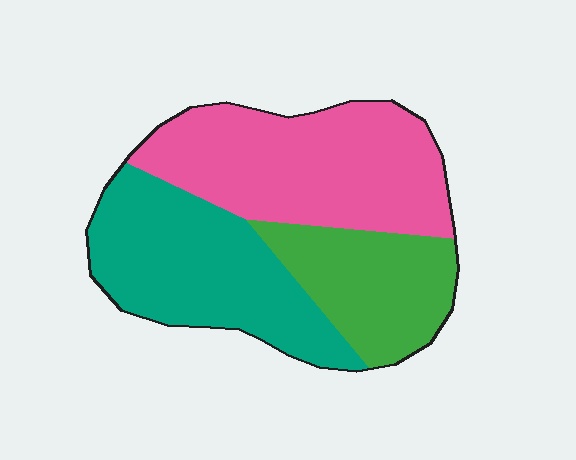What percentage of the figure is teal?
Teal takes up between a quarter and a half of the figure.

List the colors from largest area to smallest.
From largest to smallest: pink, teal, green.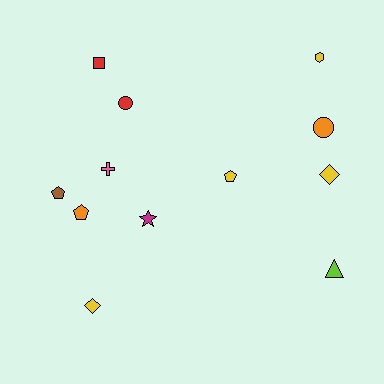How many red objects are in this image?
There are 2 red objects.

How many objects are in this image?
There are 12 objects.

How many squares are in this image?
There is 1 square.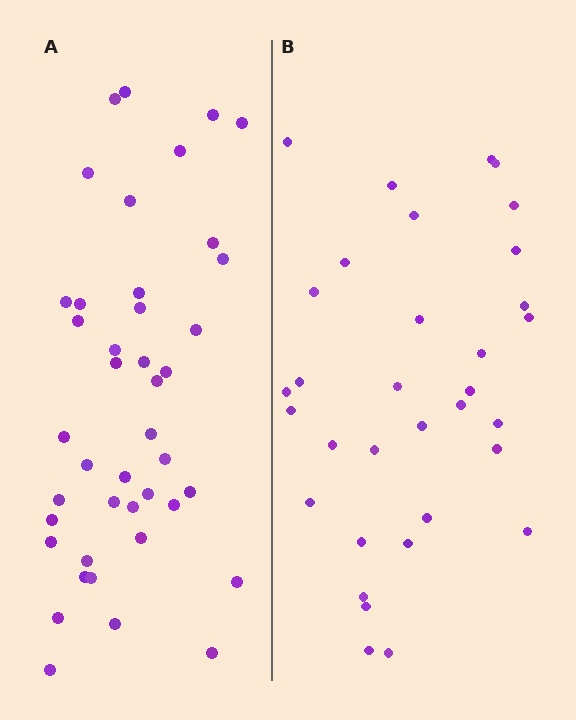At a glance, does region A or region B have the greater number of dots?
Region A (the left region) has more dots.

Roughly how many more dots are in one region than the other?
Region A has roughly 8 or so more dots than region B.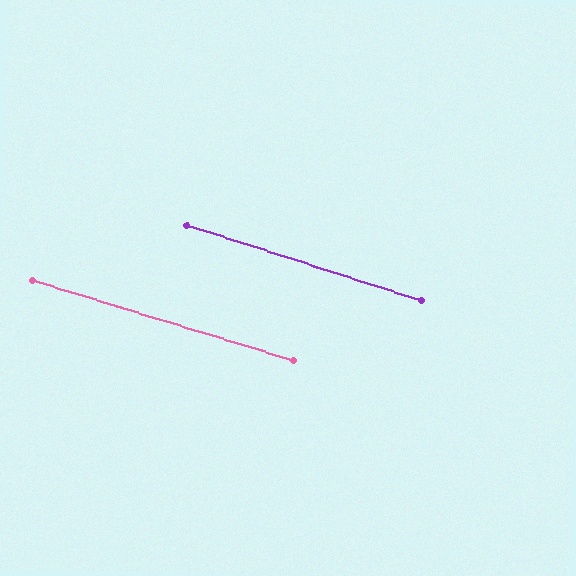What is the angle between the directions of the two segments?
Approximately 1 degree.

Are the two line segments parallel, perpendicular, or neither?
Parallel — their directions differ by only 0.7°.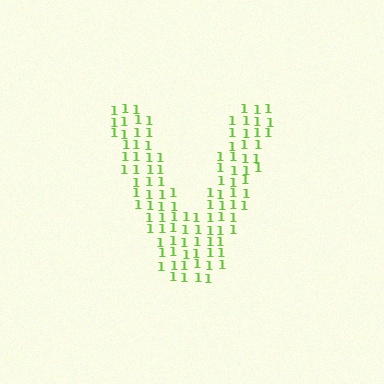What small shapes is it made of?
It is made of small digit 1's.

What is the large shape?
The large shape is the letter V.